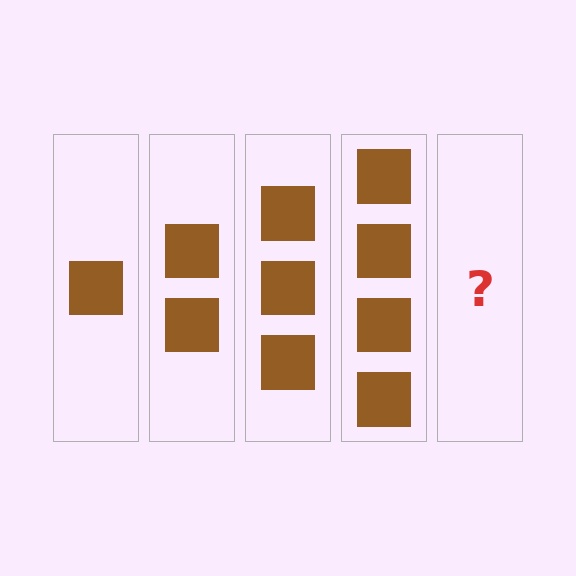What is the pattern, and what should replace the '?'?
The pattern is that each step adds one more square. The '?' should be 5 squares.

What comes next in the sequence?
The next element should be 5 squares.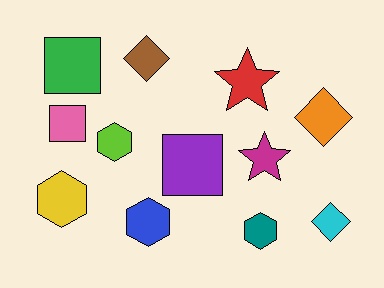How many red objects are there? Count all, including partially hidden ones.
There is 1 red object.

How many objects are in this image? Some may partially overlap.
There are 12 objects.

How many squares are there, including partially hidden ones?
There are 3 squares.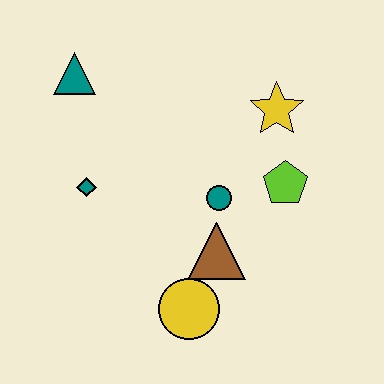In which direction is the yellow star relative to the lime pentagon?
The yellow star is above the lime pentagon.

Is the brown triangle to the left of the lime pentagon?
Yes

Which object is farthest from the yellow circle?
The teal triangle is farthest from the yellow circle.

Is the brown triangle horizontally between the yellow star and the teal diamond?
Yes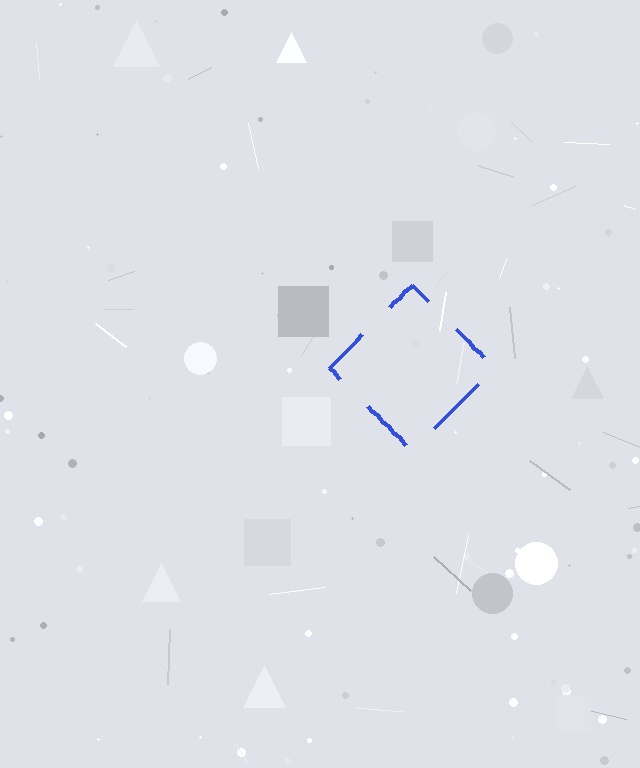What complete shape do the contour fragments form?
The contour fragments form a diamond.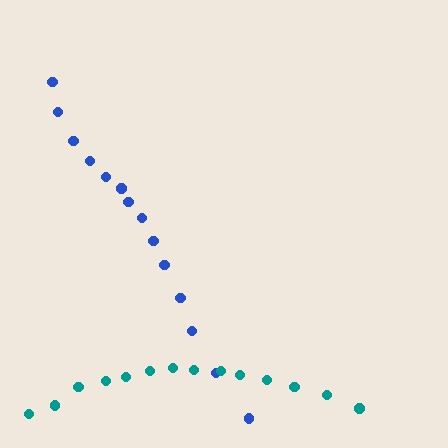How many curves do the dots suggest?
There are 2 distinct paths.